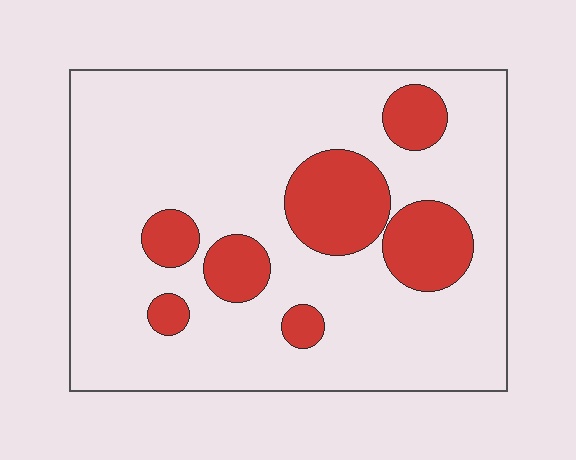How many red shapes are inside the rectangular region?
7.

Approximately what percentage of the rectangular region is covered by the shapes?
Approximately 20%.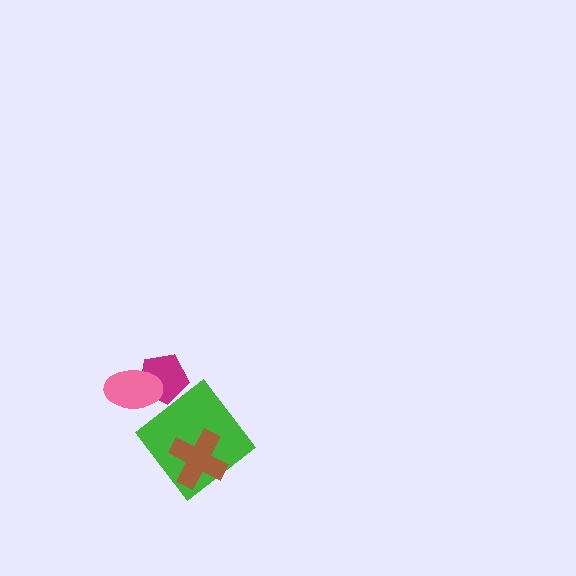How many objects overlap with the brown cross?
1 object overlaps with the brown cross.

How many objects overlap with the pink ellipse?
1 object overlaps with the pink ellipse.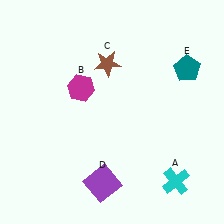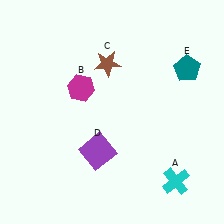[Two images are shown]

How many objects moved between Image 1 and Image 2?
1 object moved between the two images.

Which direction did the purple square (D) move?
The purple square (D) moved up.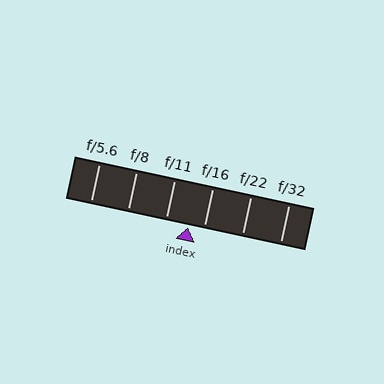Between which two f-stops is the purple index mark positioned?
The index mark is between f/11 and f/16.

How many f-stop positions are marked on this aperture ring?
There are 6 f-stop positions marked.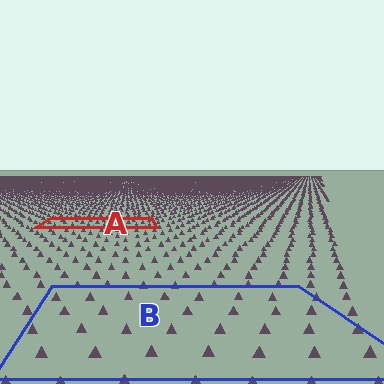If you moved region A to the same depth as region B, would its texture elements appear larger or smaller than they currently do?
They would appear larger. At a closer depth, the same texture elements are projected at a bigger on-screen size.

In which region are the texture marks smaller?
The texture marks are smaller in region A, because it is farther away.